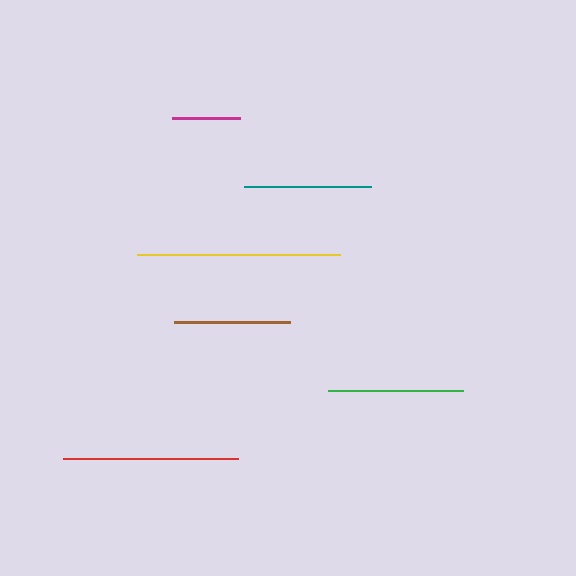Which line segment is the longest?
The yellow line is the longest at approximately 203 pixels.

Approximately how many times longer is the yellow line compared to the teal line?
The yellow line is approximately 1.6 times the length of the teal line.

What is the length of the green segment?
The green segment is approximately 136 pixels long.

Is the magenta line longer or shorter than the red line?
The red line is longer than the magenta line.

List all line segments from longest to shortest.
From longest to shortest: yellow, red, green, teal, brown, magenta.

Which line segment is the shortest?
The magenta line is the shortest at approximately 68 pixels.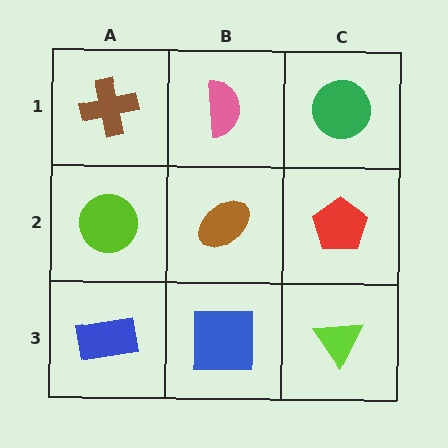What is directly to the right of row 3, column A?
A blue square.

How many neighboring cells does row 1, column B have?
3.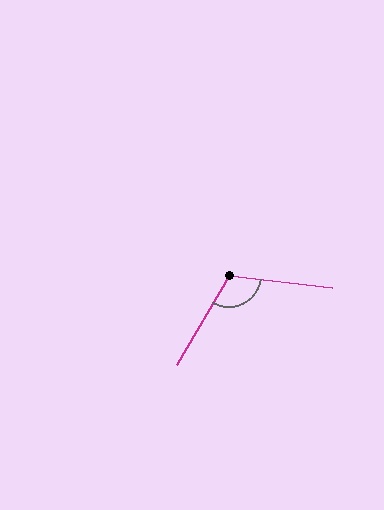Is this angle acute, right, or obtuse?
It is obtuse.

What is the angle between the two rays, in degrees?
Approximately 114 degrees.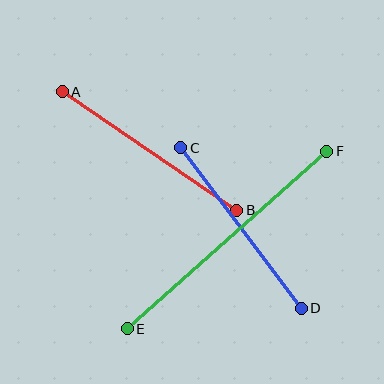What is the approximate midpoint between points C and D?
The midpoint is at approximately (241, 228) pixels.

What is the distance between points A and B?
The distance is approximately 211 pixels.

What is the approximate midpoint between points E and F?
The midpoint is at approximately (227, 240) pixels.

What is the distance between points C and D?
The distance is approximately 200 pixels.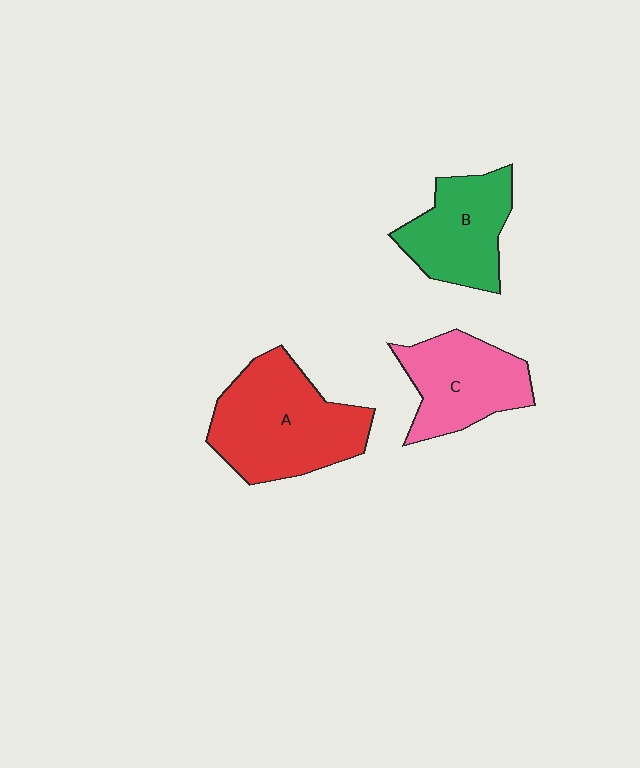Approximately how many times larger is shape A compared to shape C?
Approximately 1.4 times.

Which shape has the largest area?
Shape A (red).